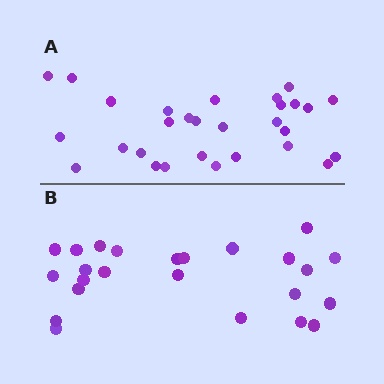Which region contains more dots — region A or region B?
Region A (the top region) has more dots.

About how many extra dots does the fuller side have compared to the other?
Region A has about 5 more dots than region B.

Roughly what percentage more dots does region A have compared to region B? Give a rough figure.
About 20% more.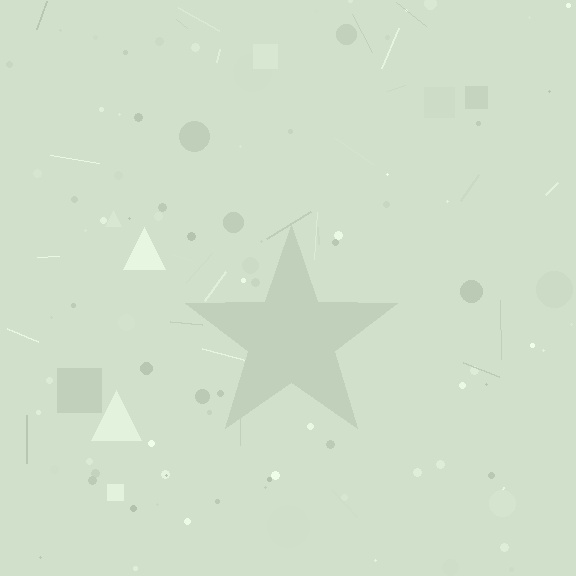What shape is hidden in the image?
A star is hidden in the image.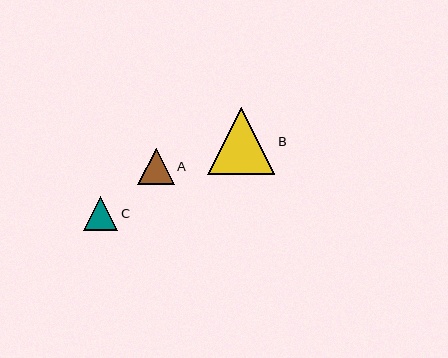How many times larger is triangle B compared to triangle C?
Triangle B is approximately 2.0 times the size of triangle C.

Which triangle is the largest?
Triangle B is the largest with a size of approximately 67 pixels.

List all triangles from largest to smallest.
From largest to smallest: B, A, C.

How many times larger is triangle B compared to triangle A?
Triangle B is approximately 1.8 times the size of triangle A.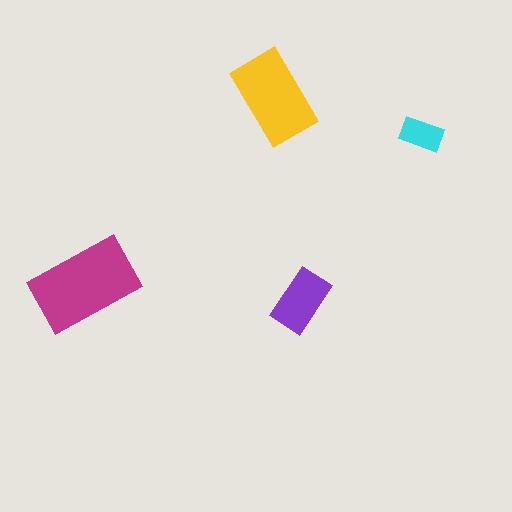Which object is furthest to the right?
The cyan rectangle is rightmost.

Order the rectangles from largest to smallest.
the magenta one, the yellow one, the purple one, the cyan one.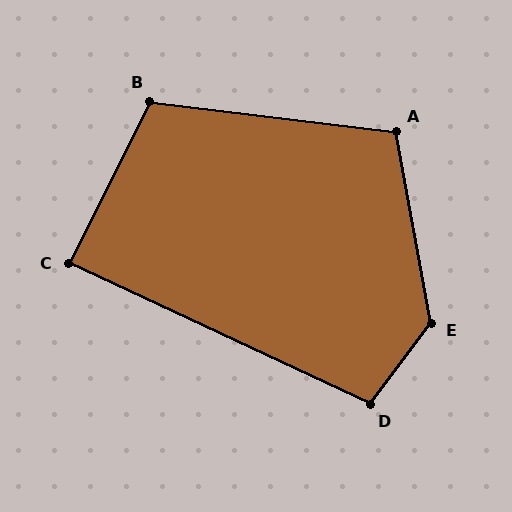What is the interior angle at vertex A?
Approximately 107 degrees (obtuse).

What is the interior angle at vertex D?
Approximately 102 degrees (obtuse).